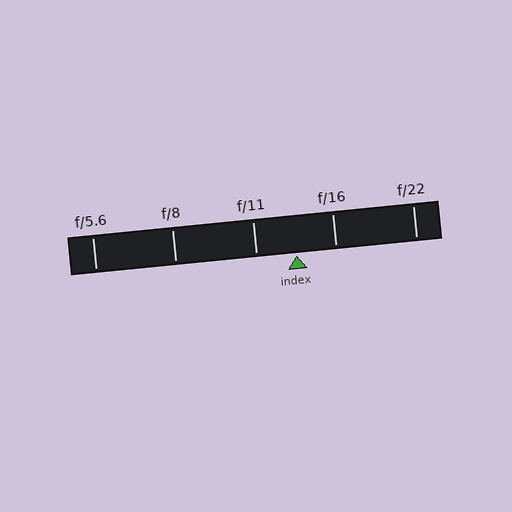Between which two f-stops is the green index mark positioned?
The index mark is between f/11 and f/16.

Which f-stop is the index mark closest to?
The index mark is closest to f/11.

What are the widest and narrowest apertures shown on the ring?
The widest aperture shown is f/5.6 and the narrowest is f/22.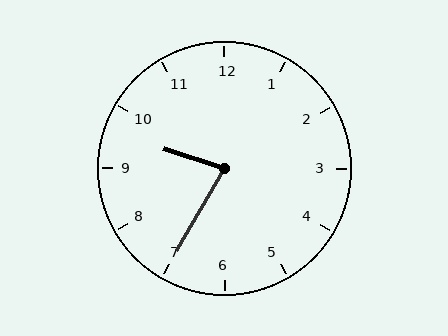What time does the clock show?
9:35.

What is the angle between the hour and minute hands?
Approximately 78 degrees.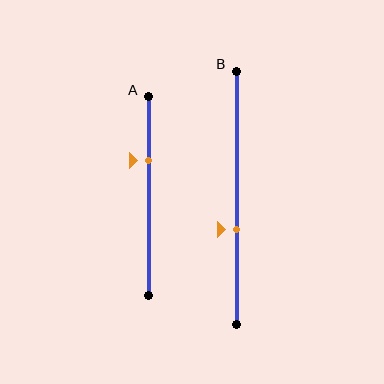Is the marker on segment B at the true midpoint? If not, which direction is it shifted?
No, the marker on segment B is shifted downward by about 13% of the segment length.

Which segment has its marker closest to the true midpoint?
Segment B has its marker closest to the true midpoint.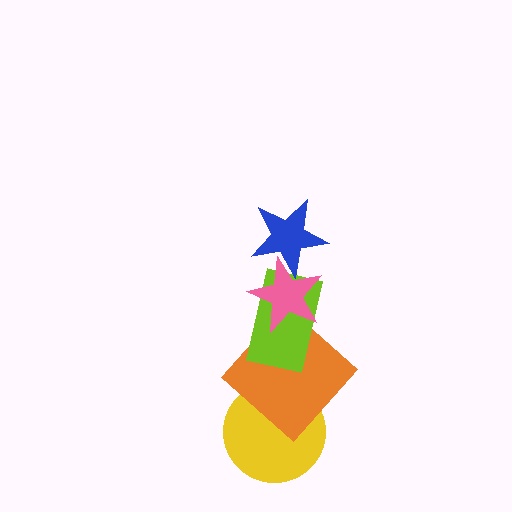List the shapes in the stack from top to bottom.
From top to bottom: the blue star, the pink star, the lime rectangle, the orange diamond, the yellow circle.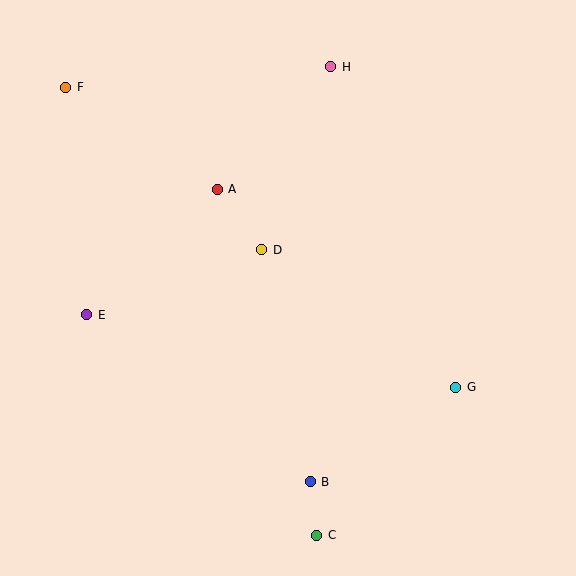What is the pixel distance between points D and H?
The distance between D and H is 195 pixels.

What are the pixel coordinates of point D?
Point D is at (262, 250).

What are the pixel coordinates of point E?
Point E is at (87, 315).